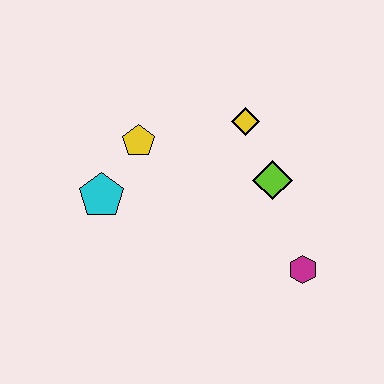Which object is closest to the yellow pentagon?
The cyan pentagon is closest to the yellow pentagon.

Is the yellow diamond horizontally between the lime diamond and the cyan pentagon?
Yes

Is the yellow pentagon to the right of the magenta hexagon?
No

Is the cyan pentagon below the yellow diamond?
Yes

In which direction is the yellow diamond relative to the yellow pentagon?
The yellow diamond is to the right of the yellow pentagon.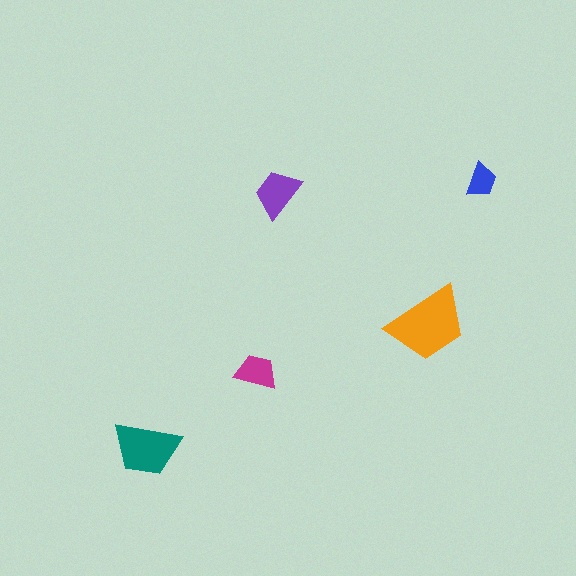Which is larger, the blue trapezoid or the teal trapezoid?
The teal one.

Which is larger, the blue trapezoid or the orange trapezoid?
The orange one.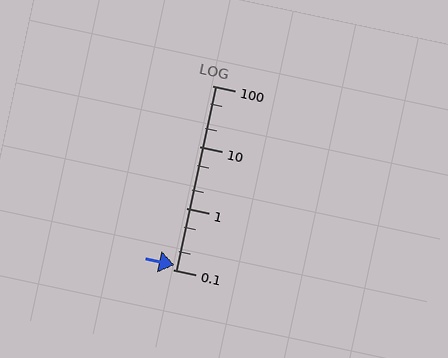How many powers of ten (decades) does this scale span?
The scale spans 3 decades, from 0.1 to 100.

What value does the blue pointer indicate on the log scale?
The pointer indicates approximately 0.12.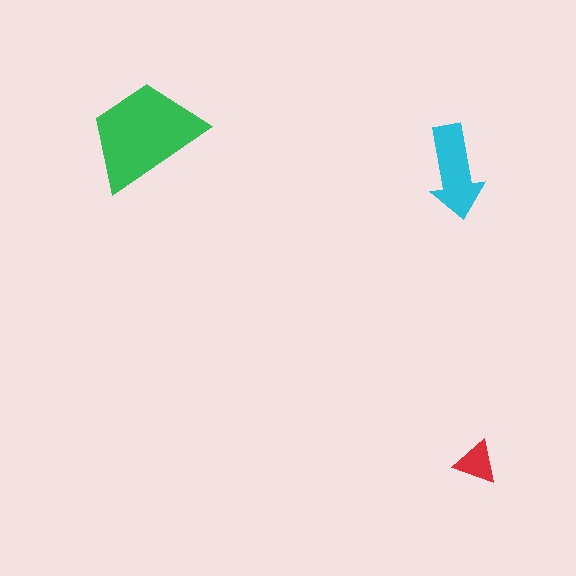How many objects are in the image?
There are 3 objects in the image.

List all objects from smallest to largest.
The red triangle, the cyan arrow, the green trapezoid.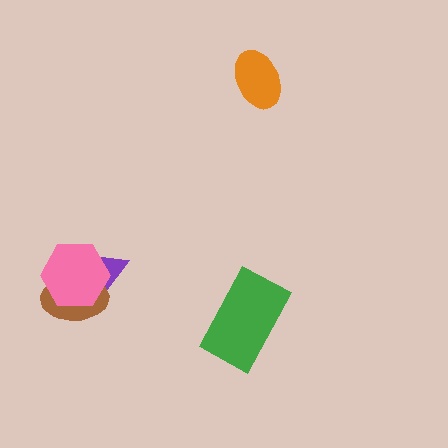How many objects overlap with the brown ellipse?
2 objects overlap with the brown ellipse.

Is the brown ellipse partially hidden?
Yes, it is partially covered by another shape.